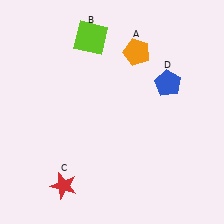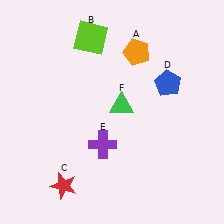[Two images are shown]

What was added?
A purple cross (E), a green triangle (F) were added in Image 2.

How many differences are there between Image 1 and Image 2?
There are 2 differences between the two images.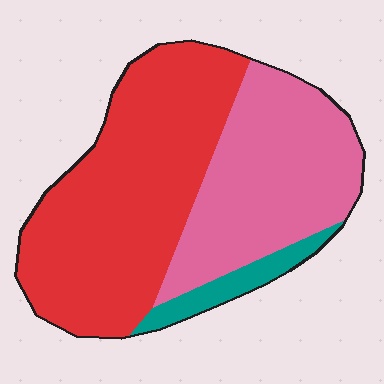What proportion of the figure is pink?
Pink takes up about three eighths (3/8) of the figure.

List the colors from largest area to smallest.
From largest to smallest: red, pink, teal.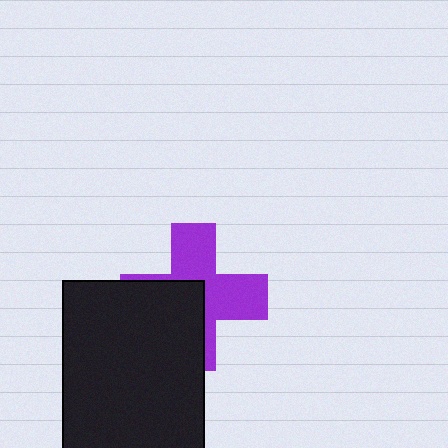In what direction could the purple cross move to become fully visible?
The purple cross could move toward the upper-right. That would shift it out from behind the black rectangle entirely.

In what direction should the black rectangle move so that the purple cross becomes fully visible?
The black rectangle should move toward the lower-left. That is the shortest direction to clear the overlap and leave the purple cross fully visible.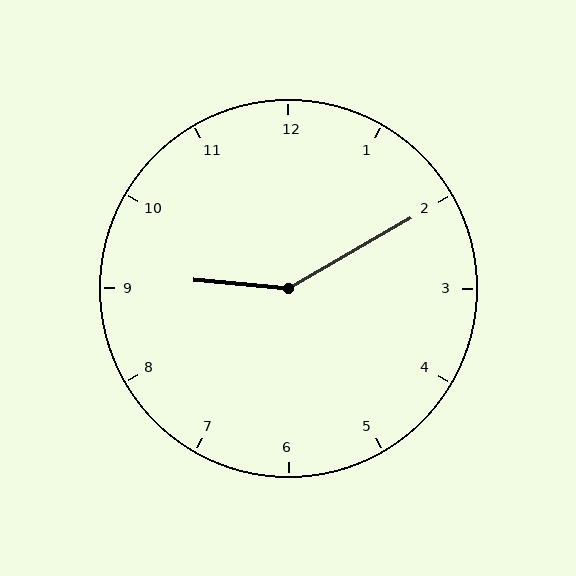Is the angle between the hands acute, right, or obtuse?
It is obtuse.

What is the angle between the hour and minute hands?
Approximately 145 degrees.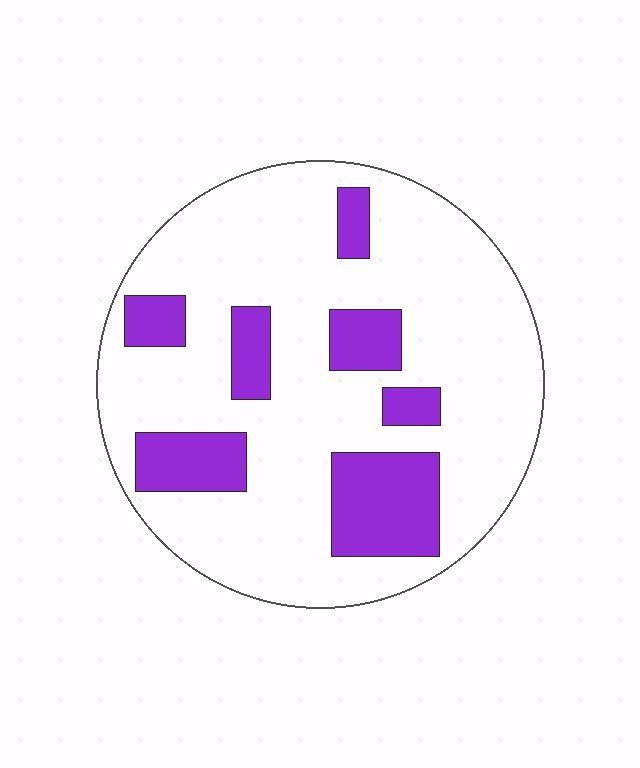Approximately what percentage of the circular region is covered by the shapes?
Approximately 20%.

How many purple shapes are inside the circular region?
7.